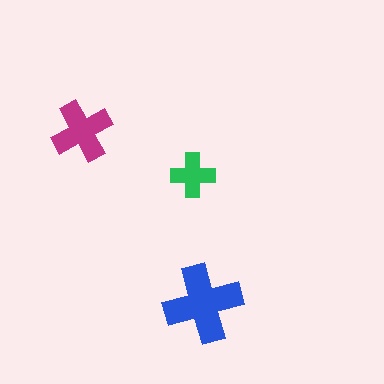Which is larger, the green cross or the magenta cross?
The magenta one.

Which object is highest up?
The magenta cross is topmost.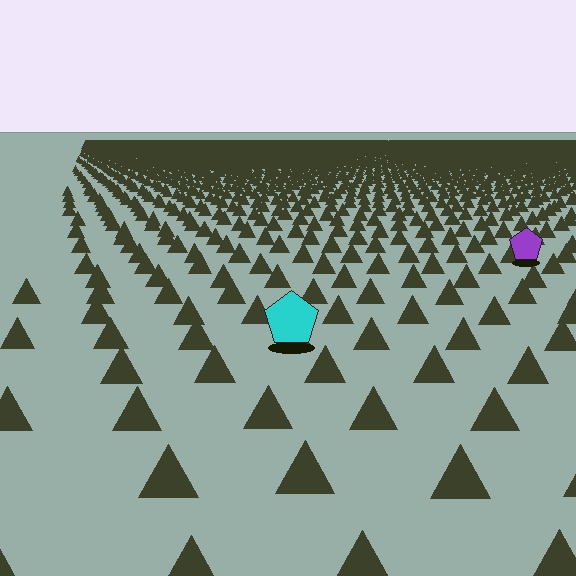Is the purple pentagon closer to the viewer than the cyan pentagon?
No. The cyan pentagon is closer — you can tell from the texture gradient: the ground texture is coarser near it.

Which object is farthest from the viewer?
The purple pentagon is farthest from the viewer. It appears smaller and the ground texture around it is denser.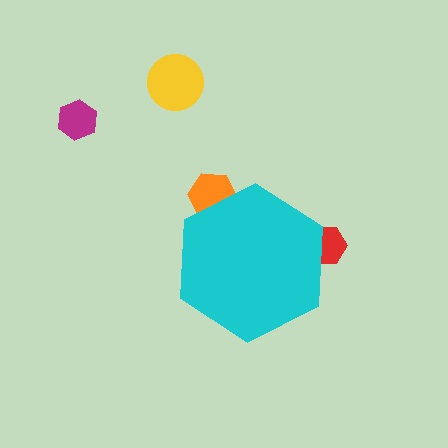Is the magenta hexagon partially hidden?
No, the magenta hexagon is fully visible.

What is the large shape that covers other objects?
A cyan hexagon.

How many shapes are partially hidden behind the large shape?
2 shapes are partially hidden.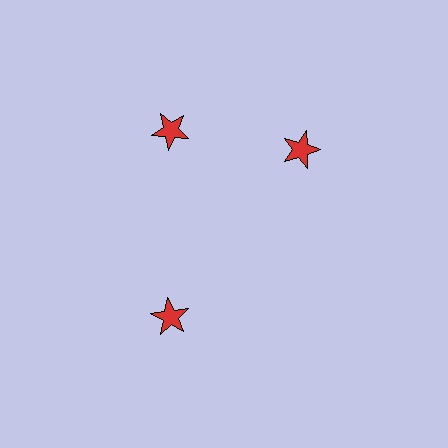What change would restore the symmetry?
The symmetry would be restored by rotating it back into even spacing with its neighbors so that all 3 stars sit at equal angles and equal distance from the center.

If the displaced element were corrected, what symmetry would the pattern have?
It would have 3-fold rotational symmetry — the pattern would map onto itself every 120 degrees.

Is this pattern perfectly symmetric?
No. The 3 red stars are arranged in a ring, but one element near the 3 o'clock position is rotated out of alignment along the ring, breaking the 3-fold rotational symmetry.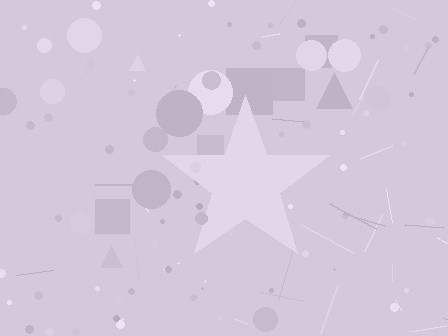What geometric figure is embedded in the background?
A star is embedded in the background.